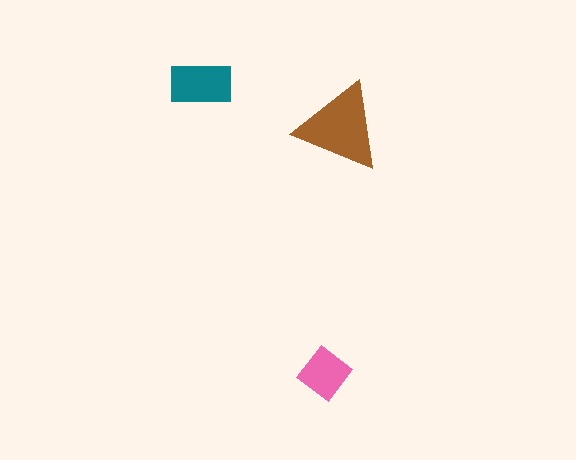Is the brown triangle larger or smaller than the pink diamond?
Larger.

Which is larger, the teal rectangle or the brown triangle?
The brown triangle.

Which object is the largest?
The brown triangle.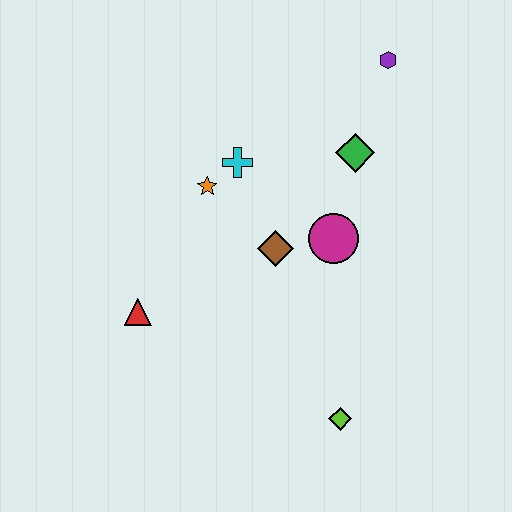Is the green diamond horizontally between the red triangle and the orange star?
No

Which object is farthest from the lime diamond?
The purple hexagon is farthest from the lime diamond.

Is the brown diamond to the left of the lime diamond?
Yes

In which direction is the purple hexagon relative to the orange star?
The purple hexagon is to the right of the orange star.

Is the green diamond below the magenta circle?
No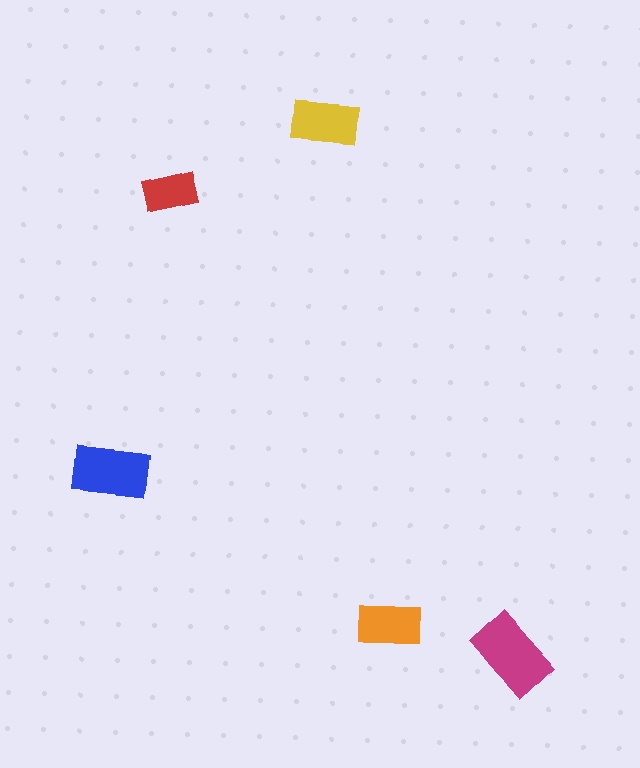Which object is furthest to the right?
The magenta rectangle is rightmost.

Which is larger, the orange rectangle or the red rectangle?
The orange one.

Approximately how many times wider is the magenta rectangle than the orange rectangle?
About 1.5 times wider.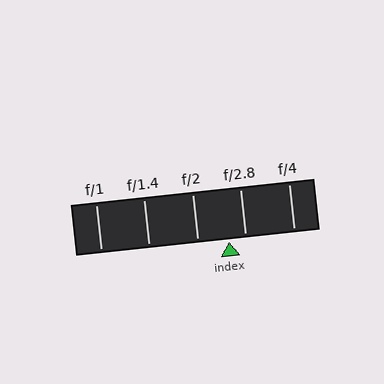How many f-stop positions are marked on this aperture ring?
There are 5 f-stop positions marked.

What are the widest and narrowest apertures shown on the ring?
The widest aperture shown is f/1 and the narrowest is f/4.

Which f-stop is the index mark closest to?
The index mark is closest to f/2.8.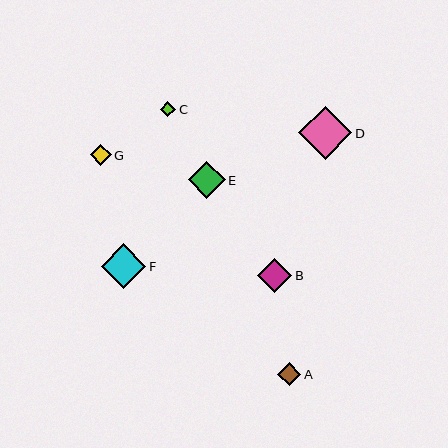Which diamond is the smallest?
Diamond C is the smallest with a size of approximately 15 pixels.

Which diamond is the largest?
Diamond D is the largest with a size of approximately 53 pixels.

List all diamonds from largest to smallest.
From largest to smallest: D, F, E, B, A, G, C.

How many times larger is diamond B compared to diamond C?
Diamond B is approximately 2.3 times the size of diamond C.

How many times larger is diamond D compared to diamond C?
Diamond D is approximately 3.5 times the size of diamond C.